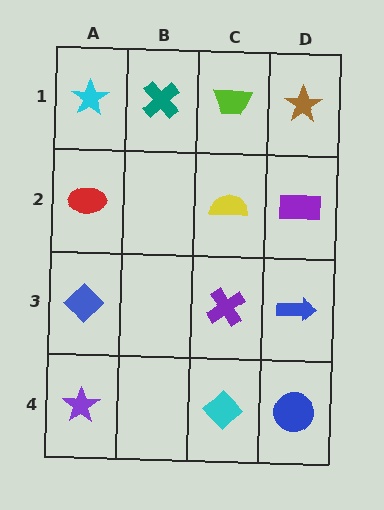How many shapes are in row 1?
4 shapes.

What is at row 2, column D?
A purple rectangle.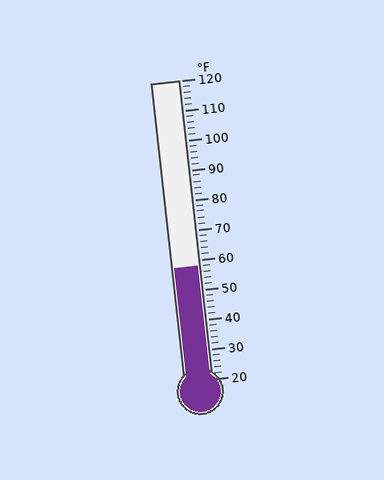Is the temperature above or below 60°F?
The temperature is below 60°F.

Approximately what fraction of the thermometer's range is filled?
The thermometer is filled to approximately 40% of its range.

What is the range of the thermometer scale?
The thermometer scale ranges from 20°F to 120°F.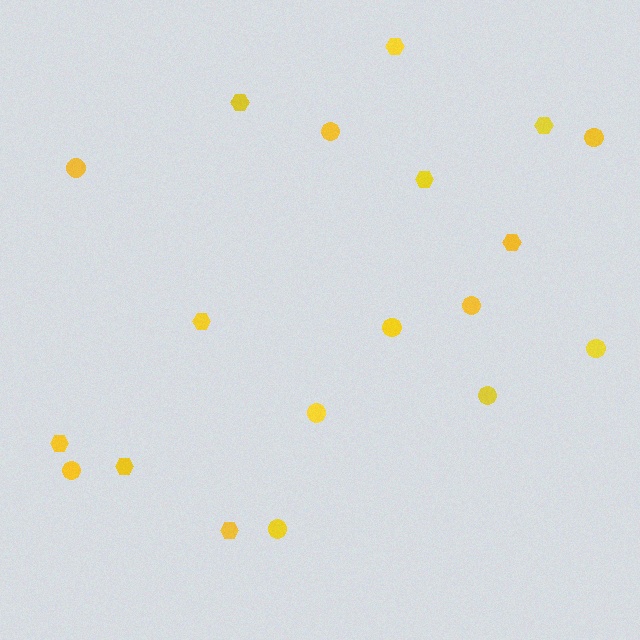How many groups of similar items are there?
There are 2 groups: one group of hexagons (9) and one group of circles (10).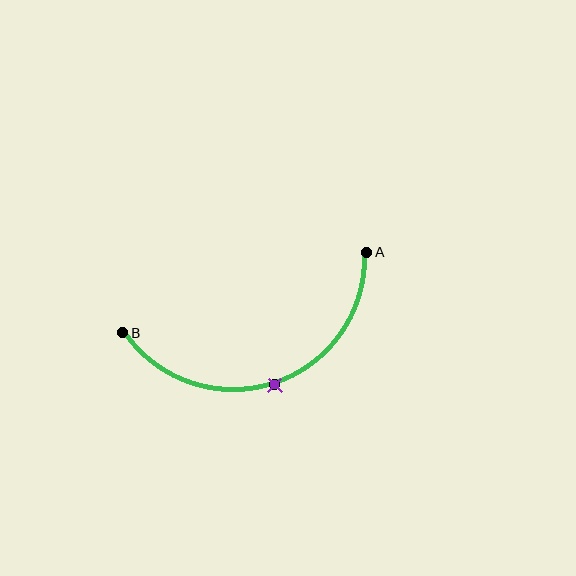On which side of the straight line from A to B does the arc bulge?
The arc bulges below the straight line connecting A and B.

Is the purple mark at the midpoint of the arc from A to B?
Yes. The purple mark lies on the arc at equal arc-length from both A and B — it is the arc midpoint.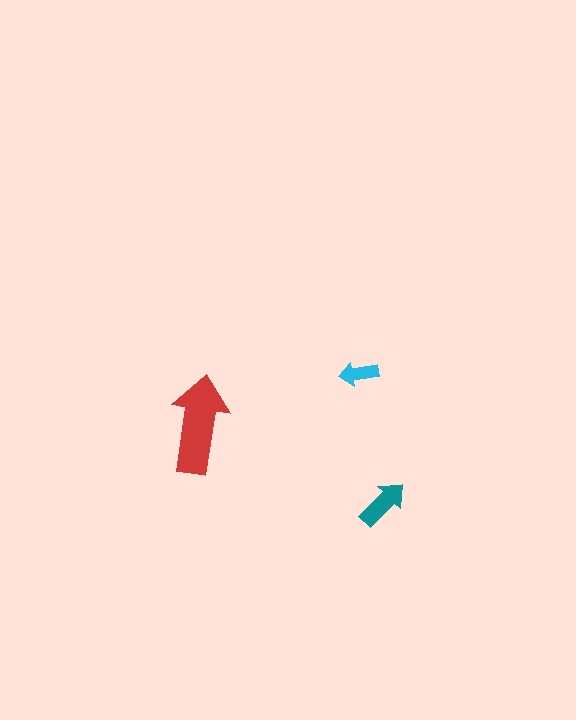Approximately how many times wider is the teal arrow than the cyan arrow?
About 1.5 times wider.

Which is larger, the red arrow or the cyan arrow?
The red one.